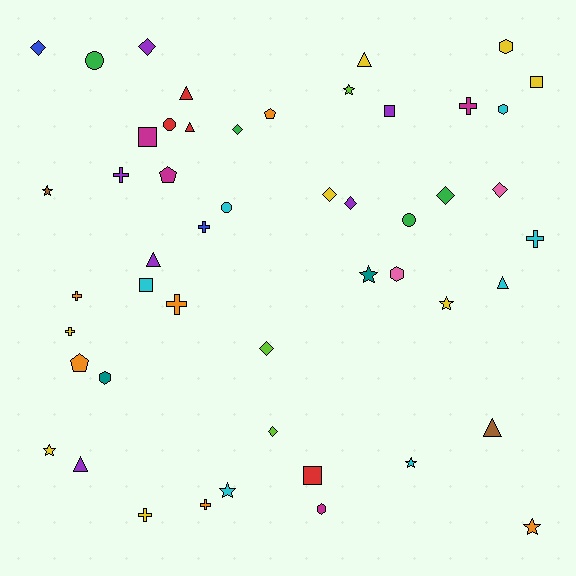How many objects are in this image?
There are 50 objects.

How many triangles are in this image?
There are 7 triangles.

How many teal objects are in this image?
There are 2 teal objects.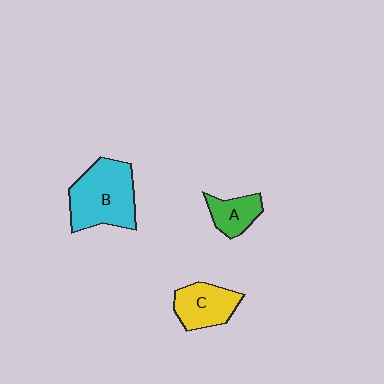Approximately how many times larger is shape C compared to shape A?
Approximately 1.4 times.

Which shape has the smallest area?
Shape A (green).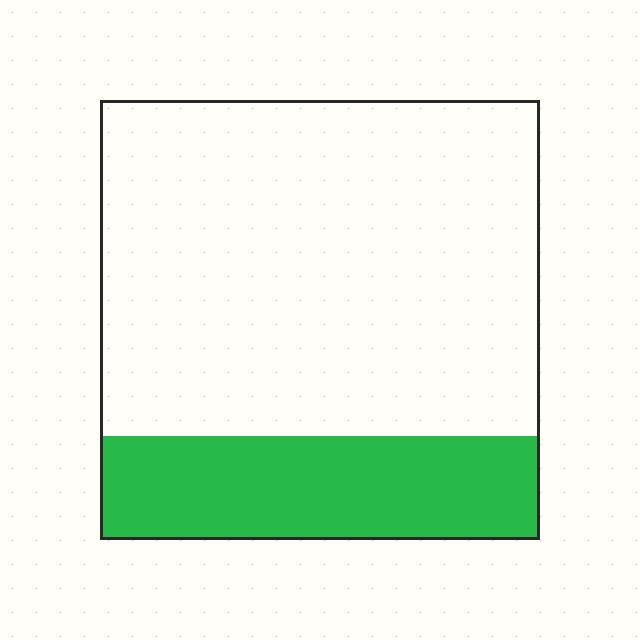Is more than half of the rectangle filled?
No.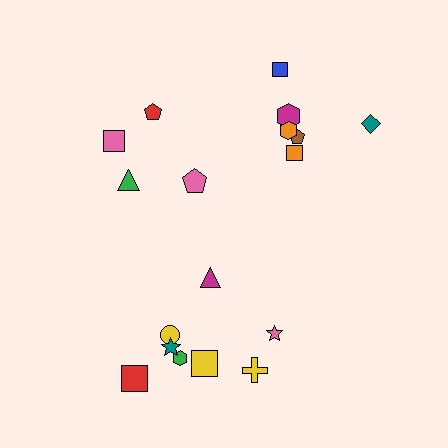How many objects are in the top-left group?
There are 4 objects.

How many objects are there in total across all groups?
There are 18 objects.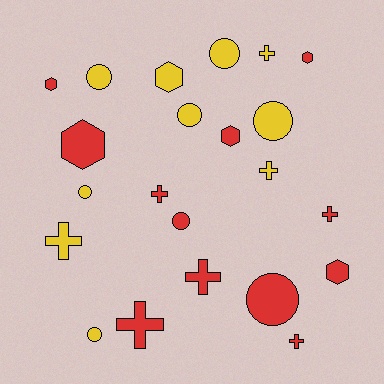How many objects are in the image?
There are 22 objects.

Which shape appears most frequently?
Circle, with 8 objects.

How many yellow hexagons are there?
There is 1 yellow hexagon.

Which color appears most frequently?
Red, with 12 objects.